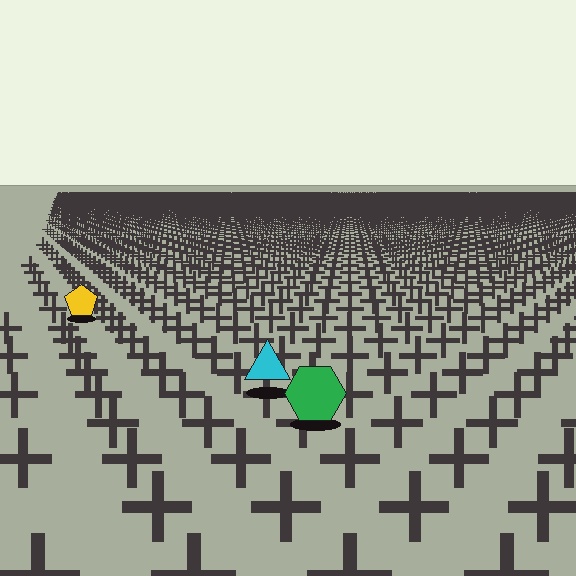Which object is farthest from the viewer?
The yellow pentagon is farthest from the viewer. It appears smaller and the ground texture around it is denser.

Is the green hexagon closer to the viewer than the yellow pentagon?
Yes. The green hexagon is closer — you can tell from the texture gradient: the ground texture is coarser near it.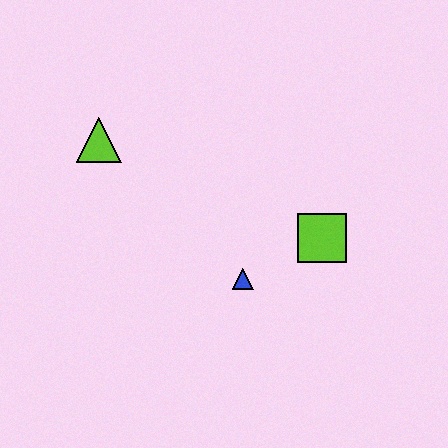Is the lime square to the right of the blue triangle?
Yes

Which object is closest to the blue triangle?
The lime square is closest to the blue triangle.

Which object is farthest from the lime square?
The lime triangle is farthest from the lime square.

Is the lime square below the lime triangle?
Yes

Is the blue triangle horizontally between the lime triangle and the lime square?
Yes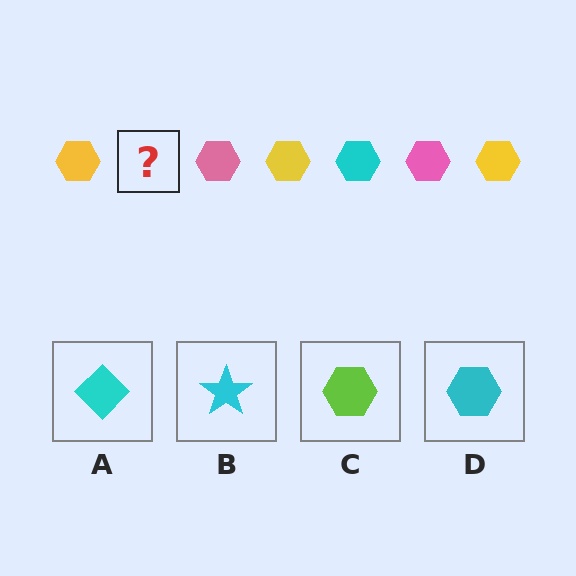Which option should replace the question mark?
Option D.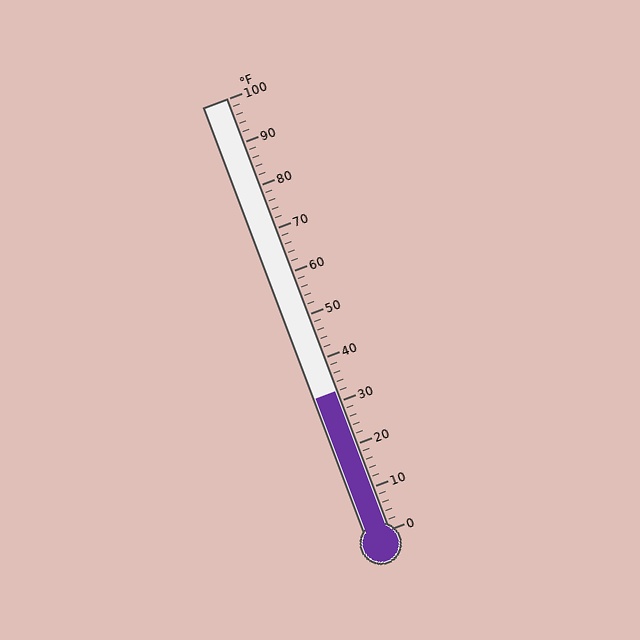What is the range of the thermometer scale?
The thermometer scale ranges from 0°F to 100°F.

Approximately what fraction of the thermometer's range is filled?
The thermometer is filled to approximately 30% of its range.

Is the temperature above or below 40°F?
The temperature is below 40°F.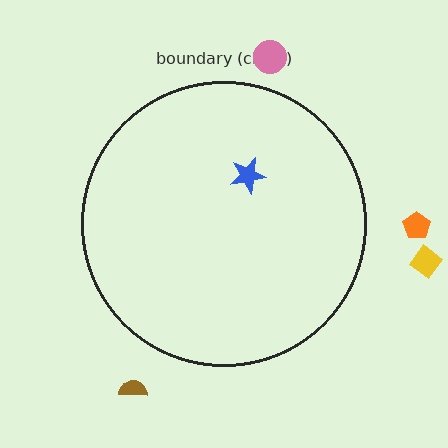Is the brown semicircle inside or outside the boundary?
Outside.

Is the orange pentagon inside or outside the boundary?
Outside.